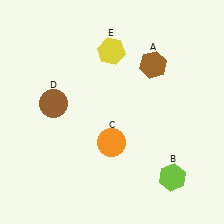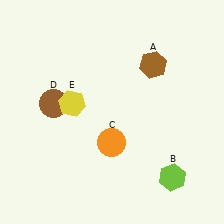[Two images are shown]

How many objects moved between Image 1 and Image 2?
1 object moved between the two images.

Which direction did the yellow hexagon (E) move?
The yellow hexagon (E) moved down.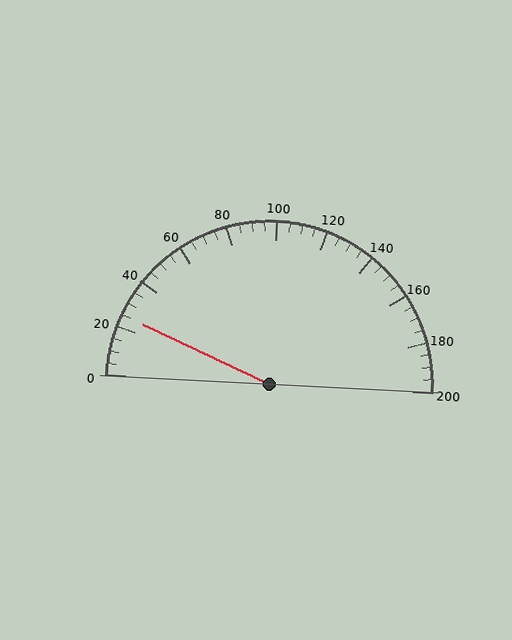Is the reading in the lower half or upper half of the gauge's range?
The reading is in the lower half of the range (0 to 200).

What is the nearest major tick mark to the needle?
The nearest major tick mark is 20.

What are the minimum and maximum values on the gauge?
The gauge ranges from 0 to 200.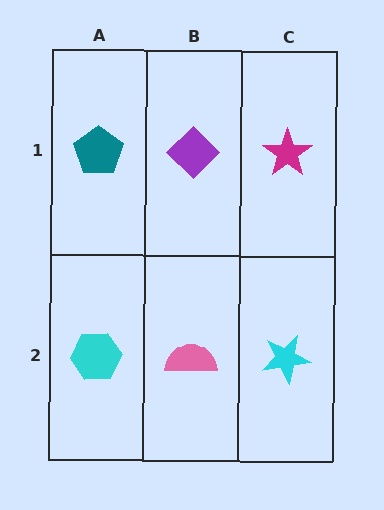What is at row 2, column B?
A pink semicircle.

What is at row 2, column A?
A cyan hexagon.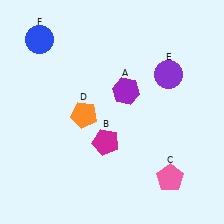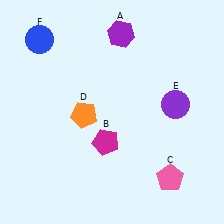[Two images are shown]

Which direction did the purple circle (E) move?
The purple circle (E) moved down.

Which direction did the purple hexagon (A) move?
The purple hexagon (A) moved up.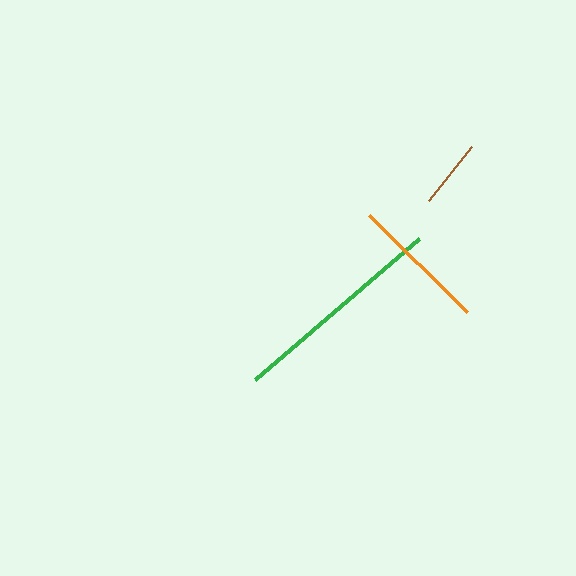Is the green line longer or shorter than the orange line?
The green line is longer than the orange line.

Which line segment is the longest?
The green line is the longest at approximately 217 pixels.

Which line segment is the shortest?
The brown line is the shortest at approximately 69 pixels.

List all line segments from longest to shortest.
From longest to shortest: green, orange, brown.